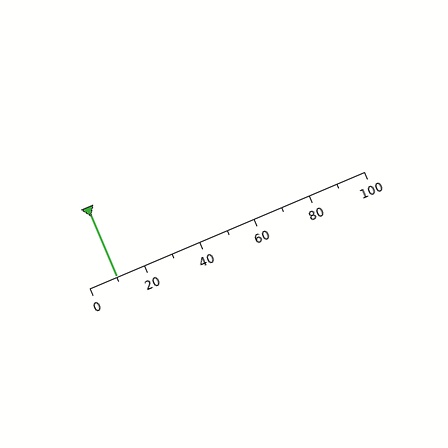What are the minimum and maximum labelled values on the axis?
The axis runs from 0 to 100.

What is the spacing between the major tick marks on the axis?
The major ticks are spaced 20 apart.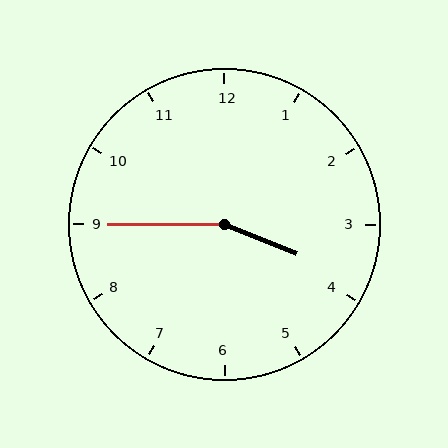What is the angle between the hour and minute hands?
Approximately 158 degrees.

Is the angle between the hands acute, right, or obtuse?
It is obtuse.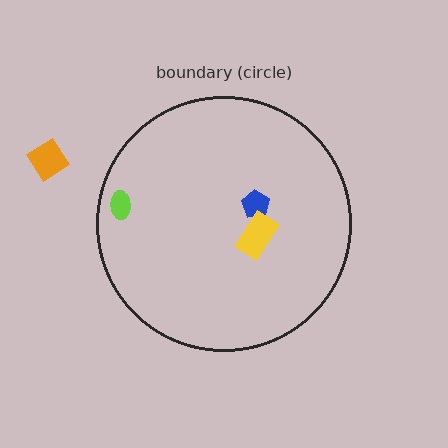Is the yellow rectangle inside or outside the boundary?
Inside.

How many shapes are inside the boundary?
3 inside, 1 outside.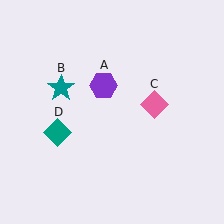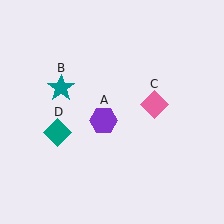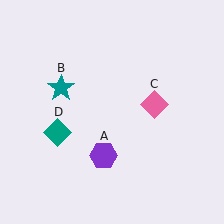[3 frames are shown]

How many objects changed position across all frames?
1 object changed position: purple hexagon (object A).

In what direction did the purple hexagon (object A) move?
The purple hexagon (object A) moved down.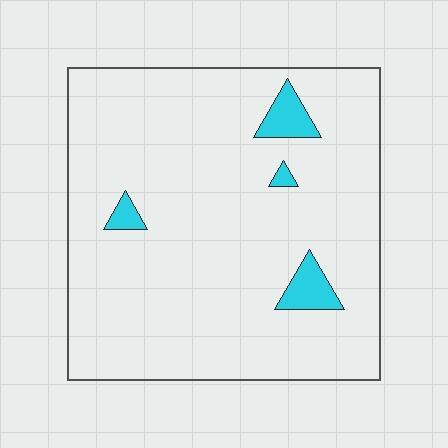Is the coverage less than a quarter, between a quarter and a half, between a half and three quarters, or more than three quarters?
Less than a quarter.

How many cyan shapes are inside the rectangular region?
4.